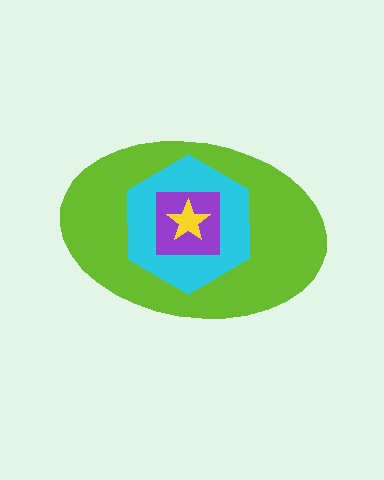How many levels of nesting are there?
4.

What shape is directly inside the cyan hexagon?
The purple square.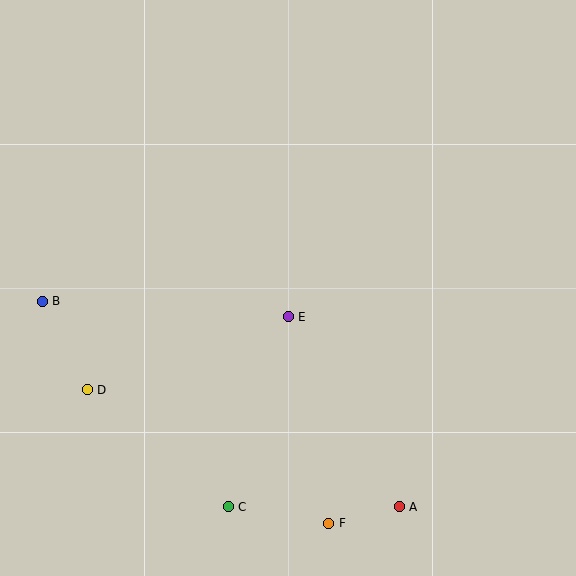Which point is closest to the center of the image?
Point E at (288, 317) is closest to the center.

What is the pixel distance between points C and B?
The distance between C and B is 277 pixels.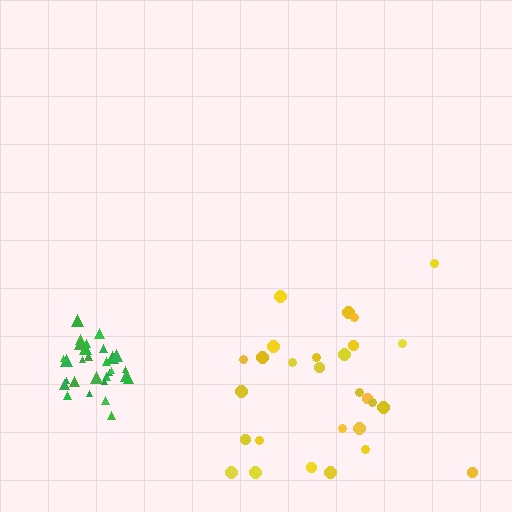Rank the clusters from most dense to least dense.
green, yellow.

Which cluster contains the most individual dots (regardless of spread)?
Green (30).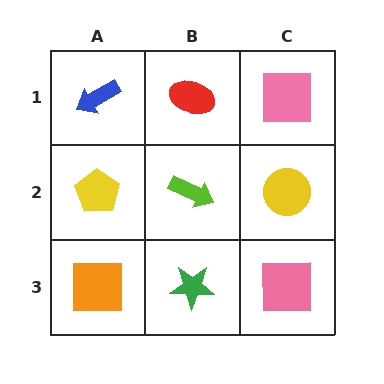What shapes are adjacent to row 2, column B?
A red ellipse (row 1, column B), a green star (row 3, column B), a yellow pentagon (row 2, column A), a yellow circle (row 2, column C).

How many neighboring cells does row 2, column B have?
4.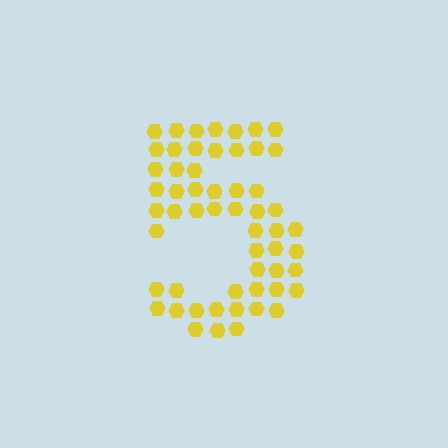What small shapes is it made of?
It is made of small hexagons.